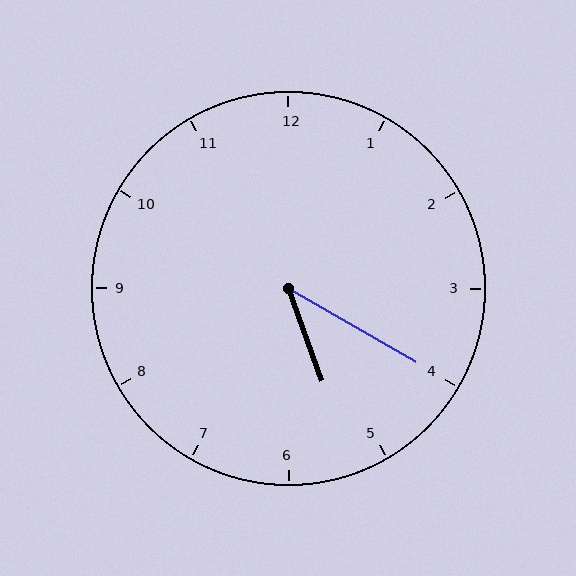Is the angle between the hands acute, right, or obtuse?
It is acute.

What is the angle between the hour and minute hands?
Approximately 40 degrees.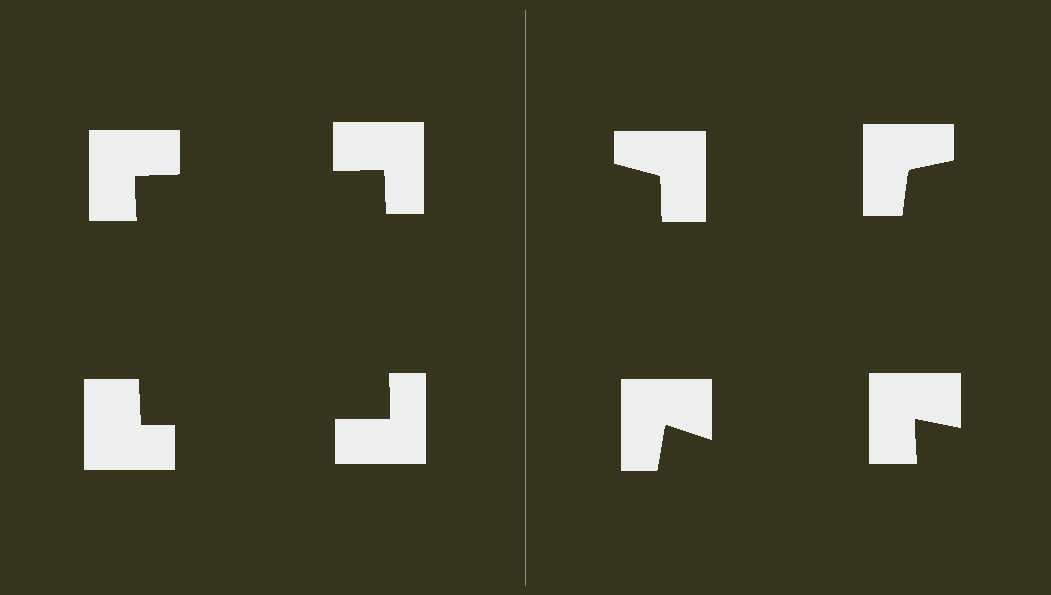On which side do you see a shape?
An illusory square appears on the left side. On the right side the wedge cuts are rotated, so no coherent shape forms.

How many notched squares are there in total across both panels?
8 — 4 on each side.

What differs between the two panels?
The notched squares are positioned identically on both sides; only the wedge orientations differ. On the left they align to a square; on the right they are misaligned.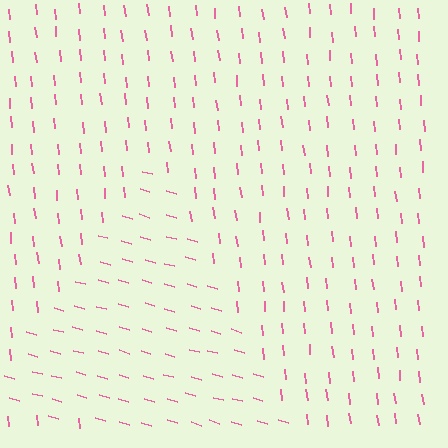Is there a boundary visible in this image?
Yes, there is a texture boundary formed by a change in line orientation.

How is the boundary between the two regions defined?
The boundary is defined purely by a change in line orientation (approximately 67 degrees difference). All lines are the same color and thickness.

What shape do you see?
I see a triangle.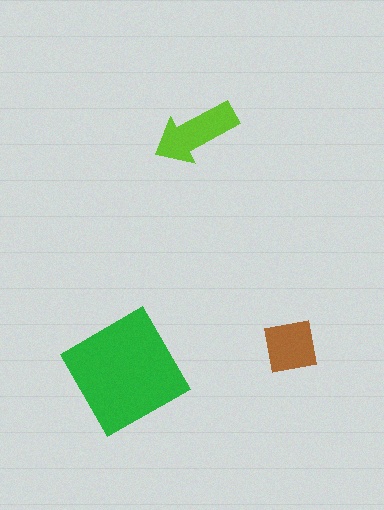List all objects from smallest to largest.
The brown square, the lime arrow, the green square.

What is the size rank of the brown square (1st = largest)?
3rd.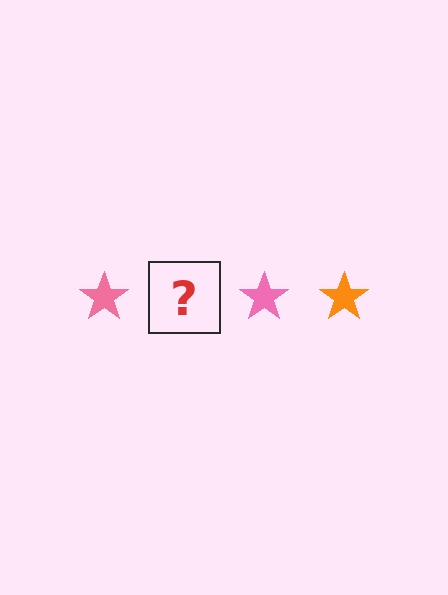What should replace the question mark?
The question mark should be replaced with an orange star.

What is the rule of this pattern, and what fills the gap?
The rule is that the pattern cycles through pink, orange stars. The gap should be filled with an orange star.